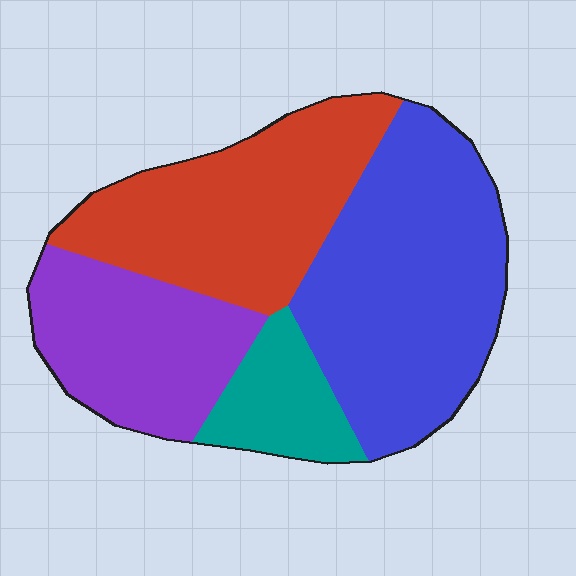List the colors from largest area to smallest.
From largest to smallest: blue, red, purple, teal.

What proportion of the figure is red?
Red takes up about one third (1/3) of the figure.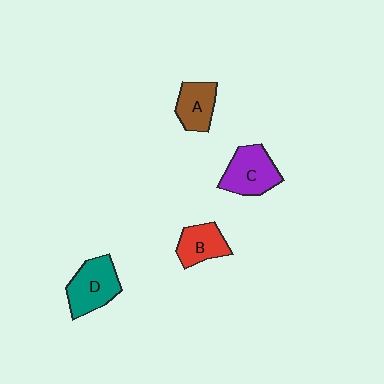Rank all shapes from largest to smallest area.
From largest to smallest: C (purple), D (teal), A (brown), B (red).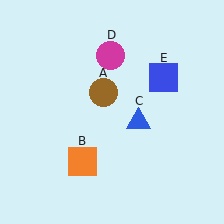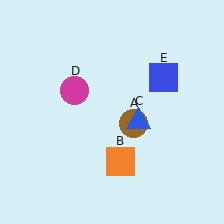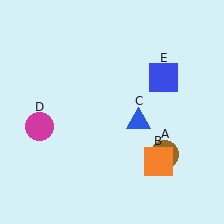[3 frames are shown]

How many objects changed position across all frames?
3 objects changed position: brown circle (object A), orange square (object B), magenta circle (object D).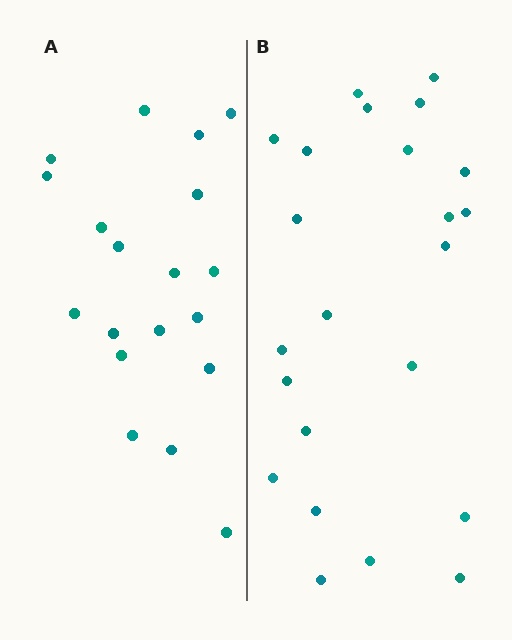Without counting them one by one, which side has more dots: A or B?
Region B (the right region) has more dots.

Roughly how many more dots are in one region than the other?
Region B has about 4 more dots than region A.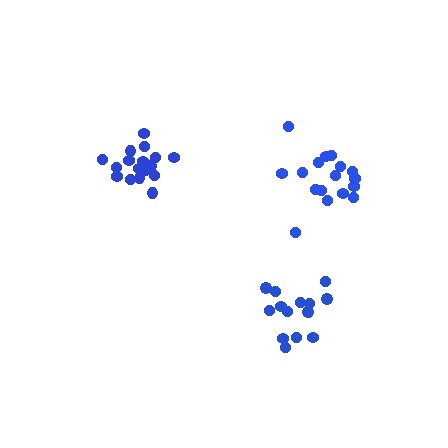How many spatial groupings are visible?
There are 3 spatial groupings.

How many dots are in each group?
Group 1: 17 dots, Group 2: 15 dots, Group 3: 17 dots (49 total).